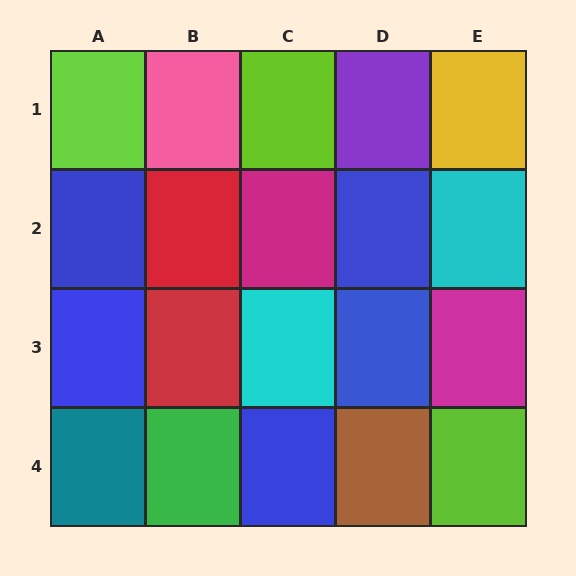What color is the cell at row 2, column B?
Red.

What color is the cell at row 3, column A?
Blue.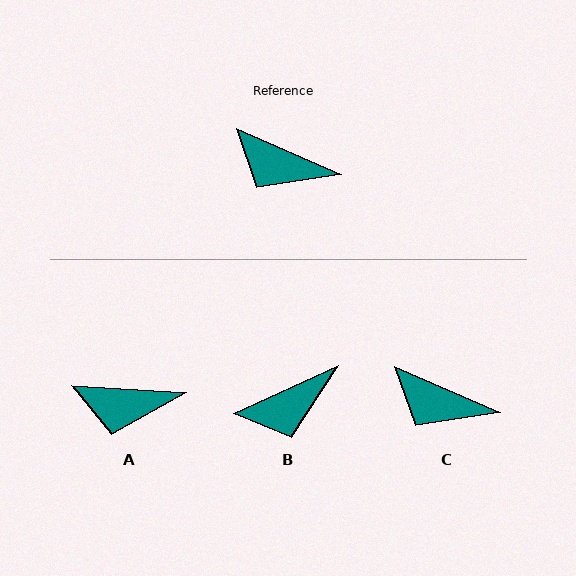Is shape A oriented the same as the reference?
No, it is off by about 20 degrees.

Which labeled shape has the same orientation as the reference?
C.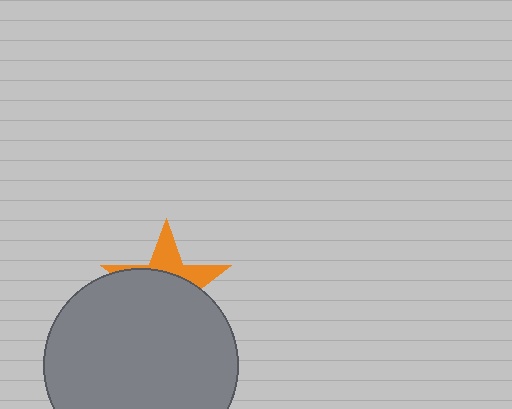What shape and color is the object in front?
The object in front is a gray circle.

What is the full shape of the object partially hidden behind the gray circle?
The partially hidden object is an orange star.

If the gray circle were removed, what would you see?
You would see the complete orange star.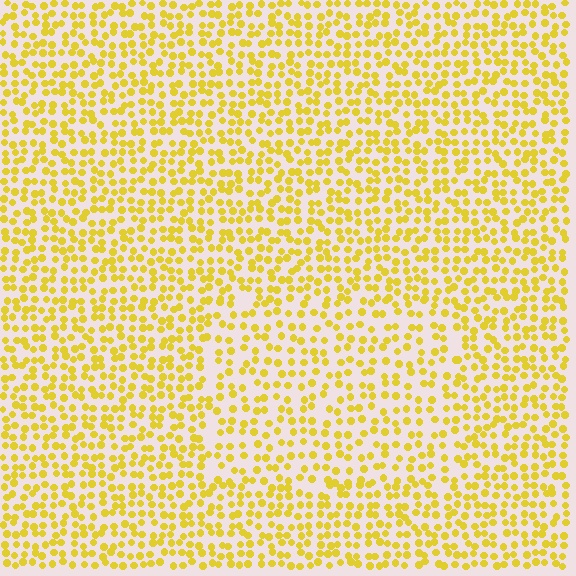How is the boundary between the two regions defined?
The boundary is defined by a change in element density (approximately 1.5x ratio). All elements are the same color, size, and shape.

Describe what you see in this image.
The image contains small yellow elements arranged at two different densities. A rectangle-shaped region is visible where the elements are less densely packed than the surrounding area.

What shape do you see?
I see a rectangle.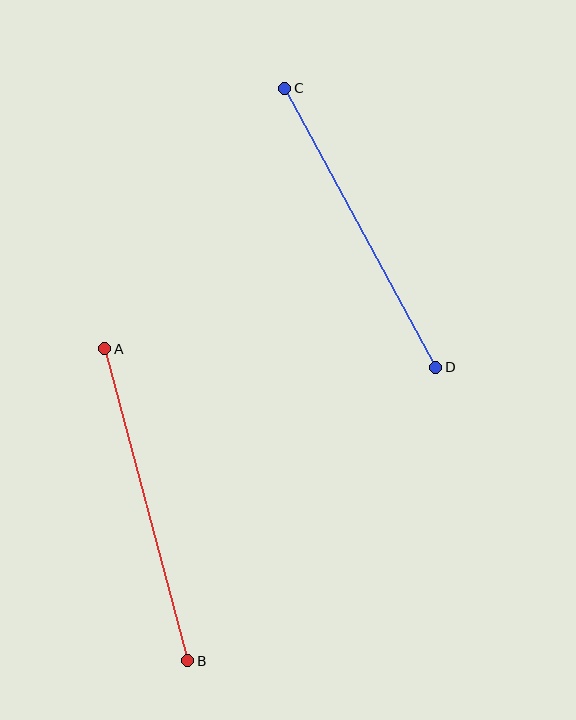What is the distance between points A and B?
The distance is approximately 323 pixels.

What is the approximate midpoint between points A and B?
The midpoint is at approximately (146, 505) pixels.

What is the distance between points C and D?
The distance is approximately 317 pixels.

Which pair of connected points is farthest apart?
Points A and B are farthest apart.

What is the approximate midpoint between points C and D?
The midpoint is at approximately (360, 228) pixels.